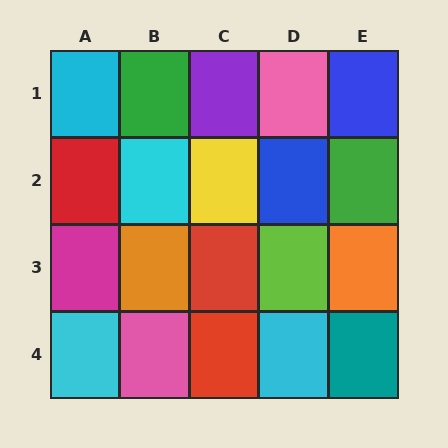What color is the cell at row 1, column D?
Pink.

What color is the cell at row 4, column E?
Teal.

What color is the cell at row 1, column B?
Green.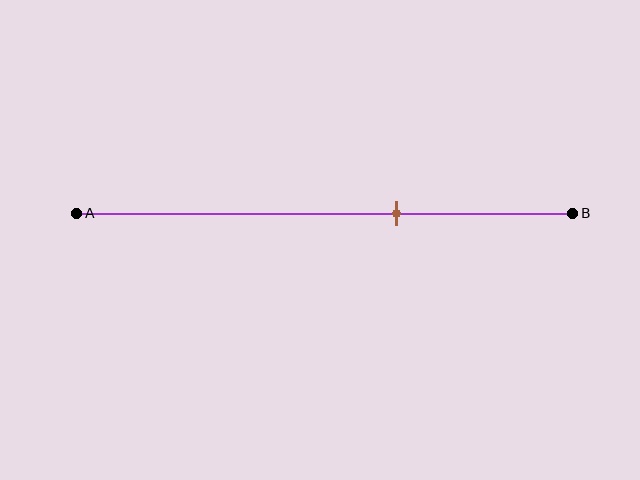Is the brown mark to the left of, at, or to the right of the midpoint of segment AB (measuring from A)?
The brown mark is to the right of the midpoint of segment AB.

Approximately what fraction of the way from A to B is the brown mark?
The brown mark is approximately 65% of the way from A to B.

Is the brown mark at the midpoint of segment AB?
No, the mark is at about 65% from A, not at the 50% midpoint.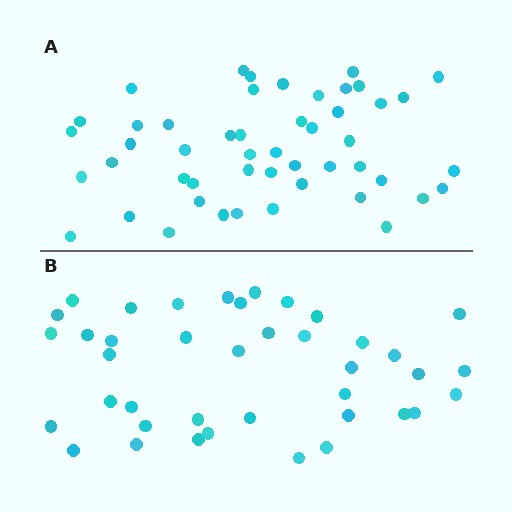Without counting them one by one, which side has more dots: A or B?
Region A (the top region) has more dots.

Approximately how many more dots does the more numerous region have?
Region A has roughly 8 or so more dots than region B.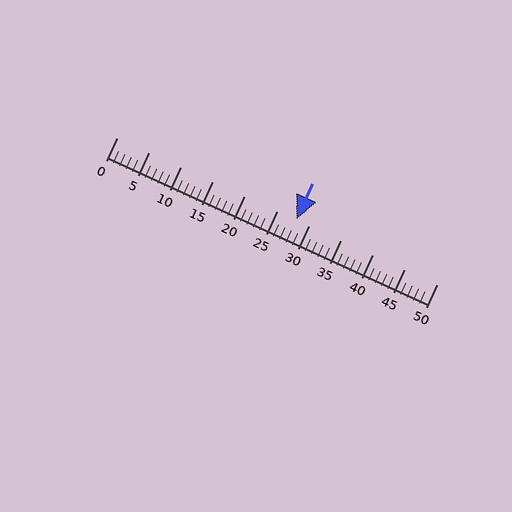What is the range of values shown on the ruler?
The ruler shows values from 0 to 50.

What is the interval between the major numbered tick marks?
The major tick marks are spaced 5 units apart.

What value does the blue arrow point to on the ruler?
The blue arrow points to approximately 28.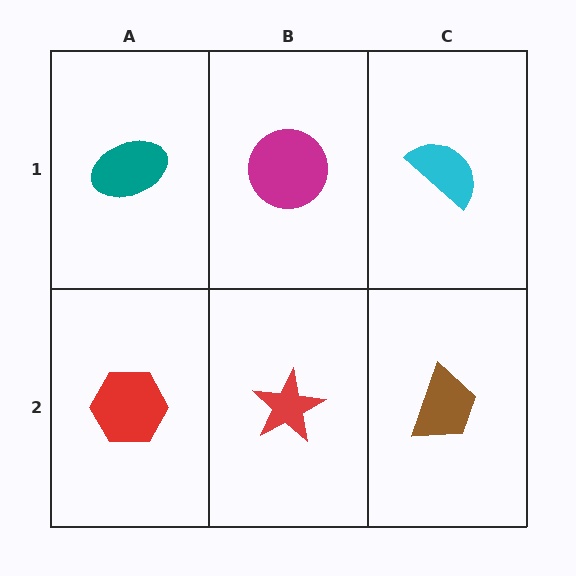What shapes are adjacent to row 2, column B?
A magenta circle (row 1, column B), a red hexagon (row 2, column A), a brown trapezoid (row 2, column C).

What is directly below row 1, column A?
A red hexagon.